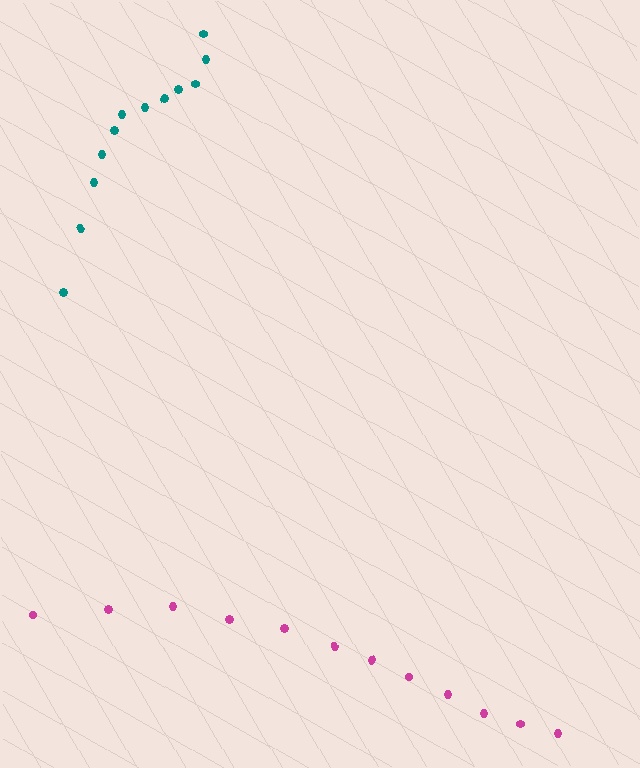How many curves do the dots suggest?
There are 2 distinct paths.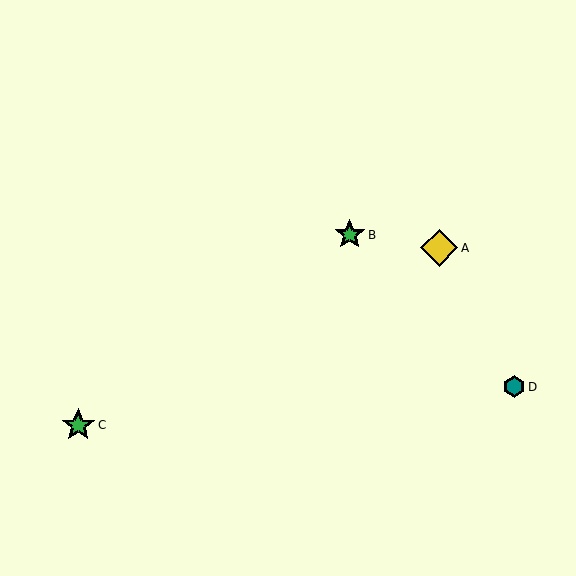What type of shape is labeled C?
Shape C is a green star.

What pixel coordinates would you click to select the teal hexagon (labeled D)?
Click at (514, 387) to select the teal hexagon D.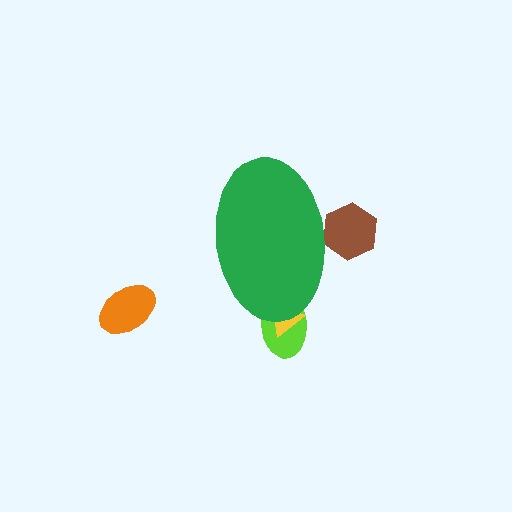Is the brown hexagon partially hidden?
Yes, the brown hexagon is partially hidden behind the green ellipse.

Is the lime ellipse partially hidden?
Yes, the lime ellipse is partially hidden behind the green ellipse.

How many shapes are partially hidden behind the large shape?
3 shapes are partially hidden.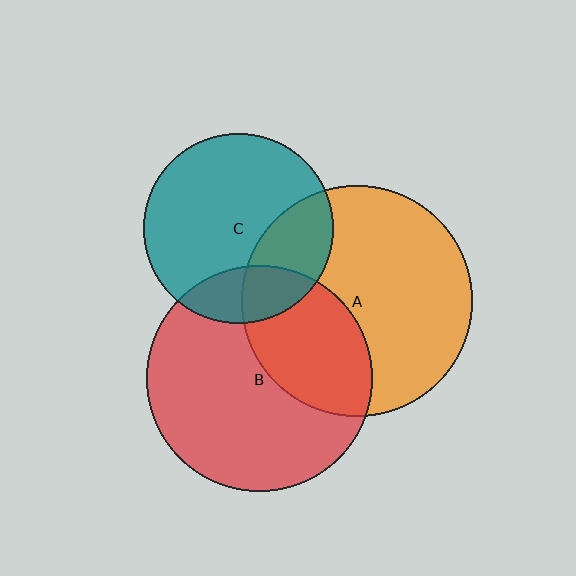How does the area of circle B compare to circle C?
Approximately 1.4 times.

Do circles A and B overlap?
Yes.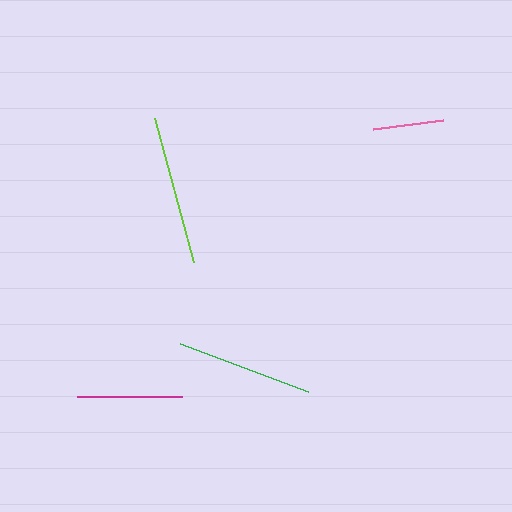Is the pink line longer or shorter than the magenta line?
The magenta line is longer than the pink line.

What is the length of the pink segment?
The pink segment is approximately 70 pixels long.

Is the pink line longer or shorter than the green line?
The green line is longer than the pink line.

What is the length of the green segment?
The green segment is approximately 138 pixels long.